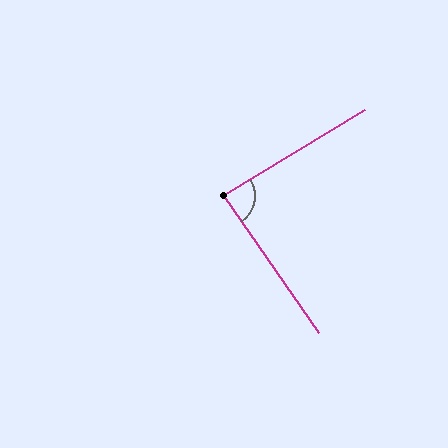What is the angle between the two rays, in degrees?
Approximately 87 degrees.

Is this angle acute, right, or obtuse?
It is approximately a right angle.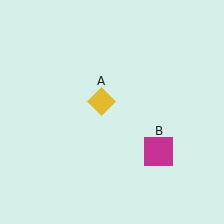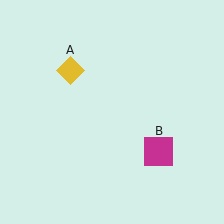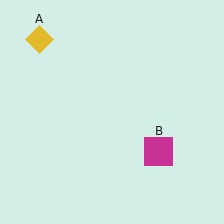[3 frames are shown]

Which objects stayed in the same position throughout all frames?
Magenta square (object B) remained stationary.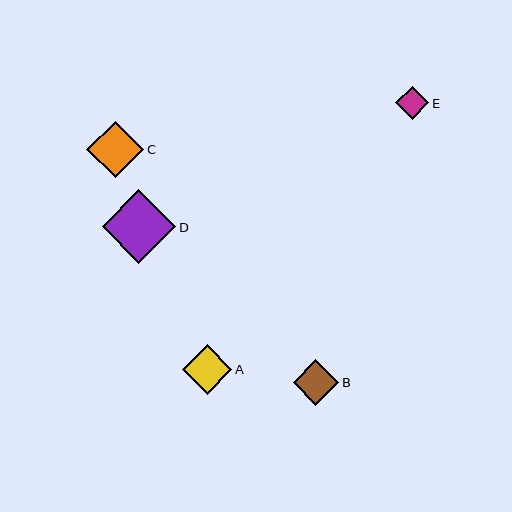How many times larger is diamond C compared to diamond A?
Diamond C is approximately 1.1 times the size of diamond A.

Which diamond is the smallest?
Diamond E is the smallest with a size of approximately 33 pixels.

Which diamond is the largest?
Diamond D is the largest with a size of approximately 74 pixels.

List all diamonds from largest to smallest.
From largest to smallest: D, C, A, B, E.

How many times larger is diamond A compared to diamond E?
Diamond A is approximately 1.5 times the size of diamond E.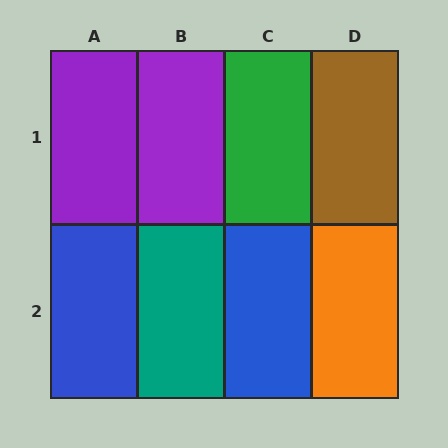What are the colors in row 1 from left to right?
Purple, purple, green, brown.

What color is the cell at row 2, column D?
Orange.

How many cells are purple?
2 cells are purple.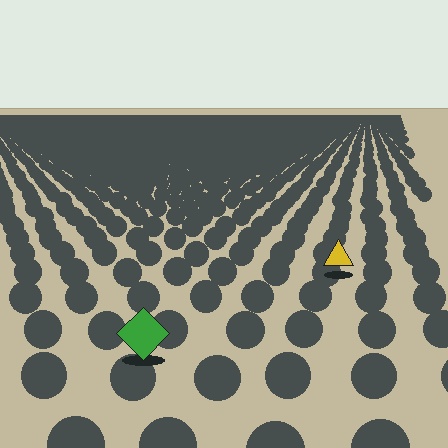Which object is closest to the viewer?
The green diamond is closest. The texture marks near it are larger and more spread out.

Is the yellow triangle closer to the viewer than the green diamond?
No. The green diamond is closer — you can tell from the texture gradient: the ground texture is coarser near it.